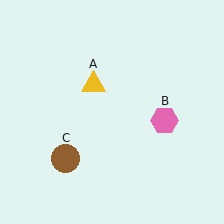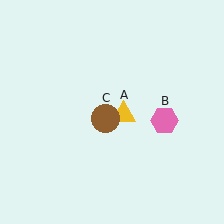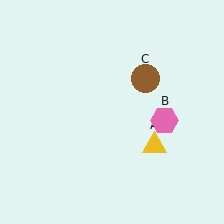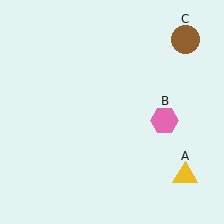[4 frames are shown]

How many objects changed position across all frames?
2 objects changed position: yellow triangle (object A), brown circle (object C).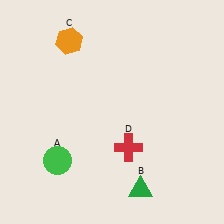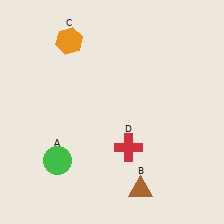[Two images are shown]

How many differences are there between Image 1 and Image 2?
There is 1 difference between the two images.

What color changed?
The triangle (B) changed from green in Image 1 to brown in Image 2.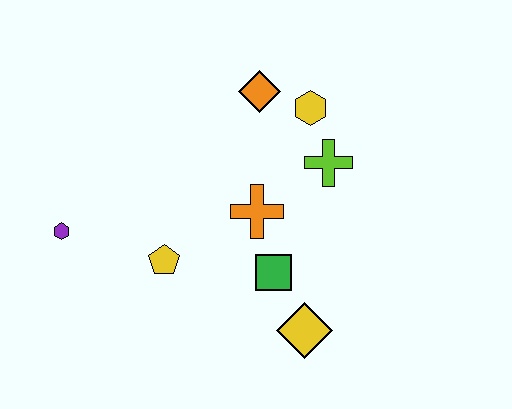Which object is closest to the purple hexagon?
The yellow pentagon is closest to the purple hexagon.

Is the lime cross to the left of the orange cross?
No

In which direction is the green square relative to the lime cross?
The green square is below the lime cross.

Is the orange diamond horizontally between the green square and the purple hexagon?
Yes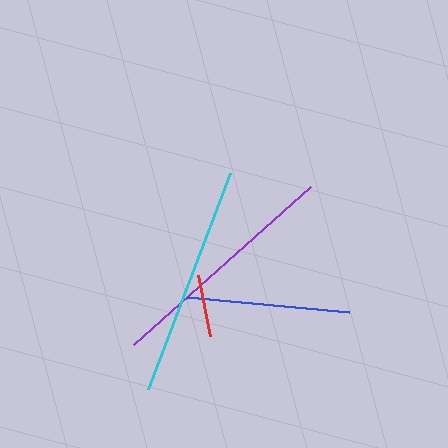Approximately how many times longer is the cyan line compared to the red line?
The cyan line is approximately 3.7 times the length of the red line.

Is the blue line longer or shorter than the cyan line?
The cyan line is longer than the blue line.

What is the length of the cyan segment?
The cyan segment is approximately 230 pixels long.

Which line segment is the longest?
The purple line is the longest at approximately 237 pixels.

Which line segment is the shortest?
The red line is the shortest at approximately 62 pixels.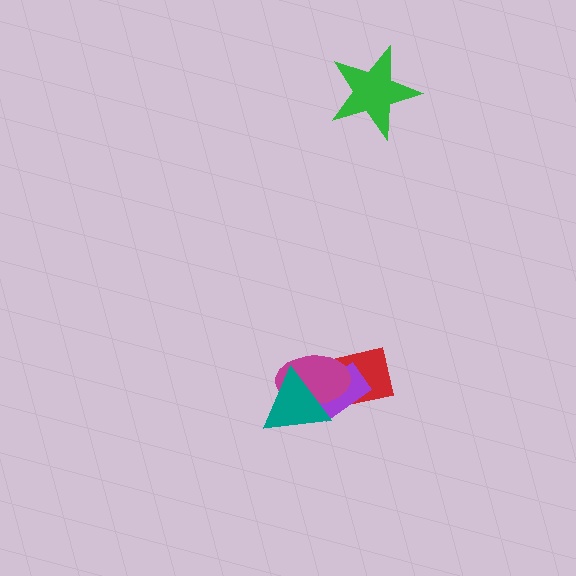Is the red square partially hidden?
Yes, it is partially covered by another shape.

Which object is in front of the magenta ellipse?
The teal triangle is in front of the magenta ellipse.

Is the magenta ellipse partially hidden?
Yes, it is partially covered by another shape.